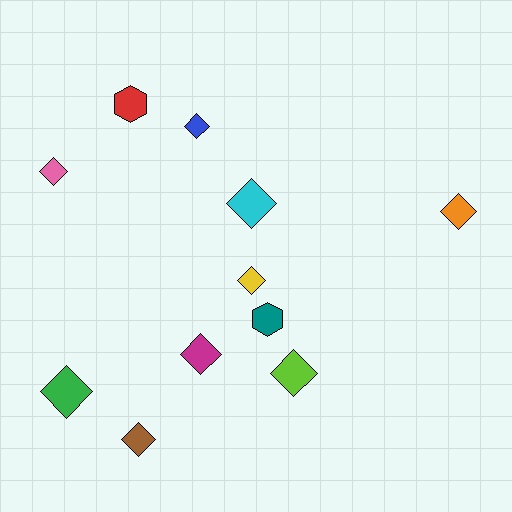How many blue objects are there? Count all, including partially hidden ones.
There is 1 blue object.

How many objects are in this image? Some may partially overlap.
There are 11 objects.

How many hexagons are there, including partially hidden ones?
There are 2 hexagons.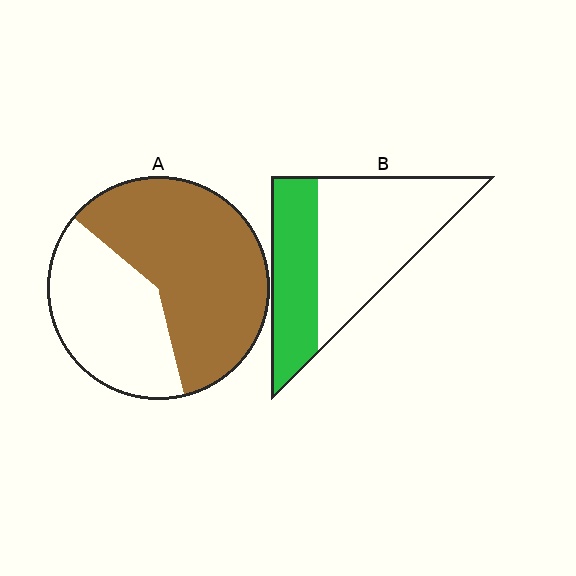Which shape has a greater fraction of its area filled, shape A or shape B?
Shape A.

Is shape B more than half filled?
No.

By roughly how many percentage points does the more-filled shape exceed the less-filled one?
By roughly 25 percentage points (A over B).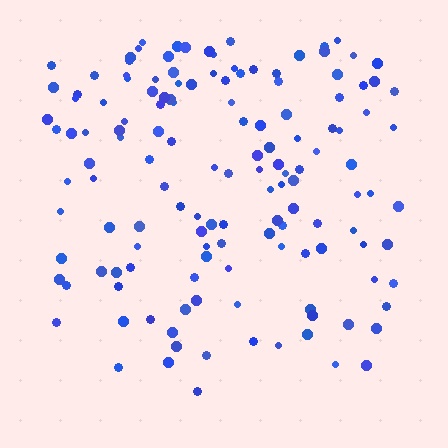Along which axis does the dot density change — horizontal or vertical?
Vertical.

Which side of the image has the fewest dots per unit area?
The bottom.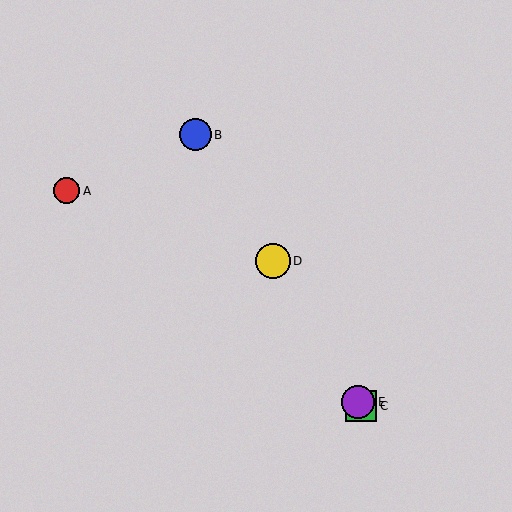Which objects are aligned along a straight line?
Objects B, C, D, E are aligned along a straight line.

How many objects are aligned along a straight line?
4 objects (B, C, D, E) are aligned along a straight line.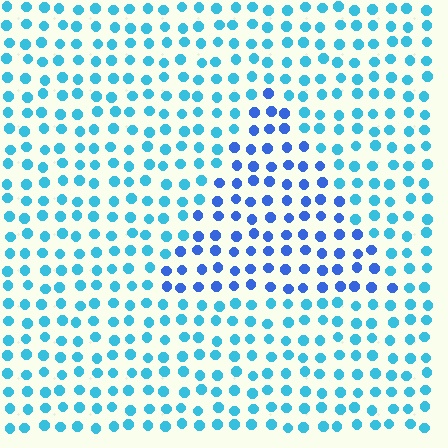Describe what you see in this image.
The image is filled with small cyan elements in a uniform arrangement. A triangle-shaped region is visible where the elements are tinted to a slightly different hue, forming a subtle color boundary.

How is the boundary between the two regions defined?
The boundary is defined purely by a slight shift in hue (about 33 degrees). Spacing, size, and orientation are identical on both sides.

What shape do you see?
I see a triangle.